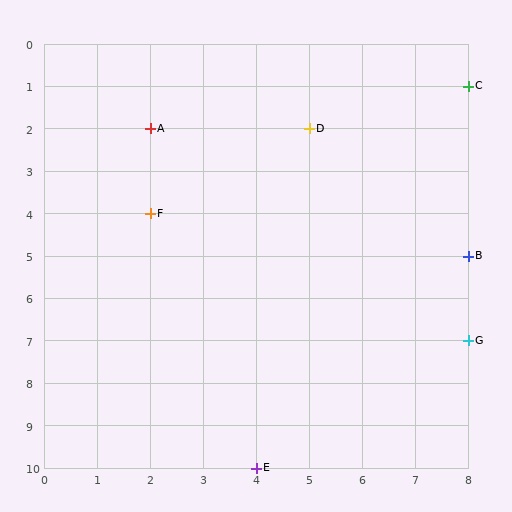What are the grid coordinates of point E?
Point E is at grid coordinates (4, 10).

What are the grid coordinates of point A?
Point A is at grid coordinates (2, 2).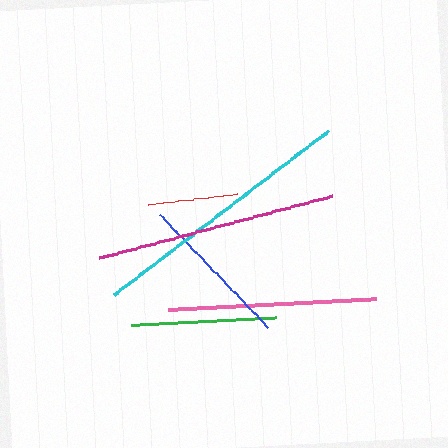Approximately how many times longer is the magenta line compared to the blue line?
The magenta line is approximately 1.5 times the length of the blue line.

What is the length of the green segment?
The green segment is approximately 145 pixels long.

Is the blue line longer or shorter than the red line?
The blue line is longer than the red line.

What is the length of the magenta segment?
The magenta segment is approximately 241 pixels long.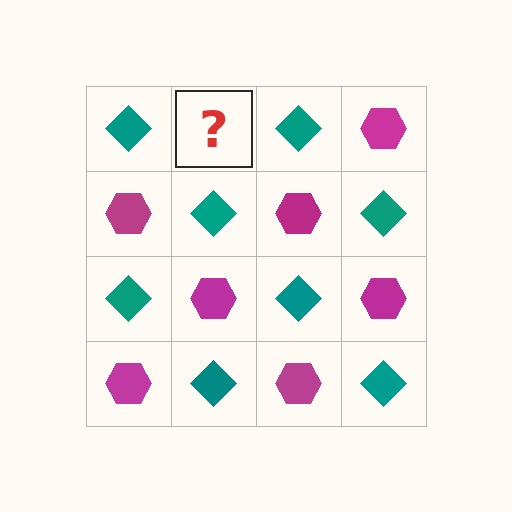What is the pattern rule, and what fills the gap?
The rule is that it alternates teal diamond and magenta hexagon in a checkerboard pattern. The gap should be filled with a magenta hexagon.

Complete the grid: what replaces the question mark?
The question mark should be replaced with a magenta hexagon.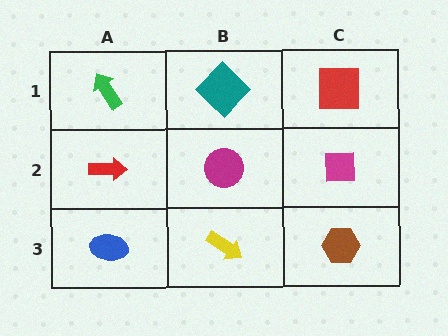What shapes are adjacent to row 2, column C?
A red square (row 1, column C), a brown hexagon (row 3, column C), a magenta circle (row 2, column B).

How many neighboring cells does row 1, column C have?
2.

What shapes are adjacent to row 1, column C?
A magenta square (row 2, column C), a teal diamond (row 1, column B).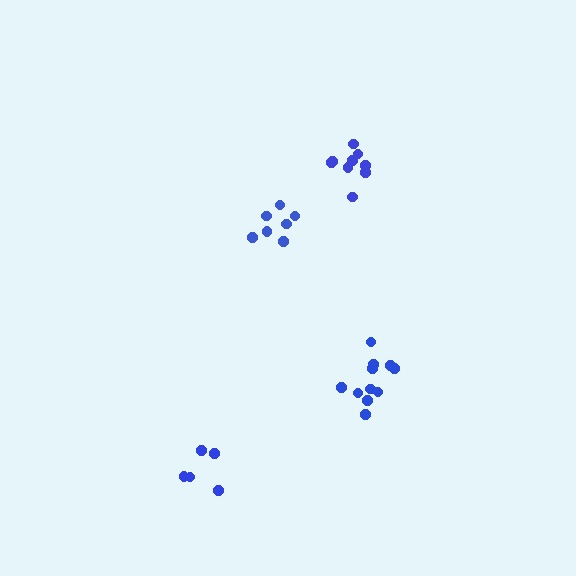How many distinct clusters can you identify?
There are 4 distinct clusters.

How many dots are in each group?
Group 1: 7 dots, Group 2: 5 dots, Group 3: 9 dots, Group 4: 11 dots (32 total).